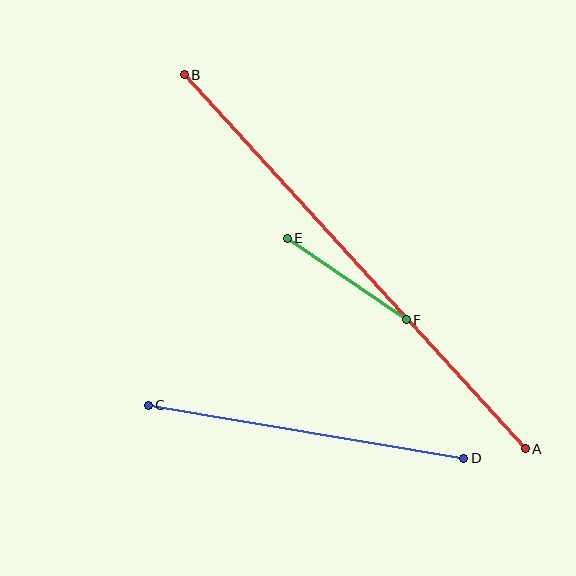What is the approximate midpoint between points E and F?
The midpoint is at approximately (347, 279) pixels.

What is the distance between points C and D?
The distance is approximately 320 pixels.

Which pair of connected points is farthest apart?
Points A and B are farthest apart.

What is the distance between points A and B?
The distance is approximately 507 pixels.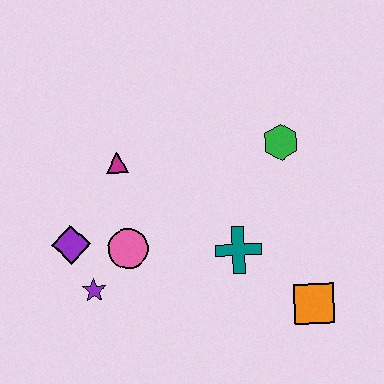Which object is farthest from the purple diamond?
The orange square is farthest from the purple diamond.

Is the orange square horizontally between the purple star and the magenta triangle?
No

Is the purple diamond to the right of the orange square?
No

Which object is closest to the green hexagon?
The teal cross is closest to the green hexagon.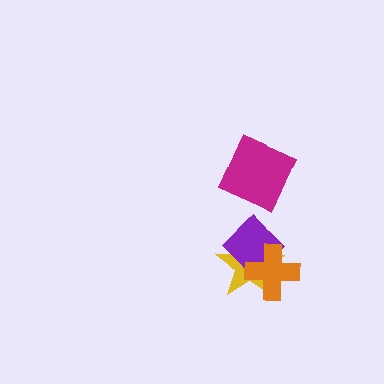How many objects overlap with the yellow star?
2 objects overlap with the yellow star.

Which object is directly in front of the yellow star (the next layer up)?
The purple diamond is directly in front of the yellow star.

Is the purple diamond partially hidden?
Yes, it is partially covered by another shape.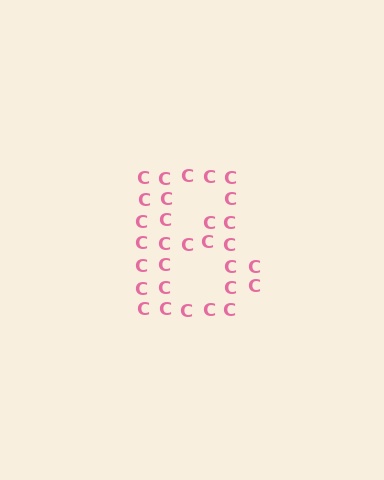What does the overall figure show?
The overall figure shows the letter B.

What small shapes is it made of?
It is made of small letter C's.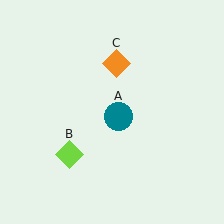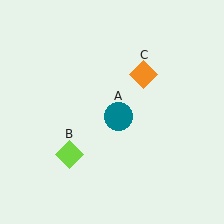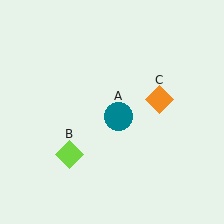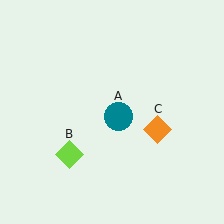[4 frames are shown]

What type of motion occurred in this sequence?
The orange diamond (object C) rotated clockwise around the center of the scene.